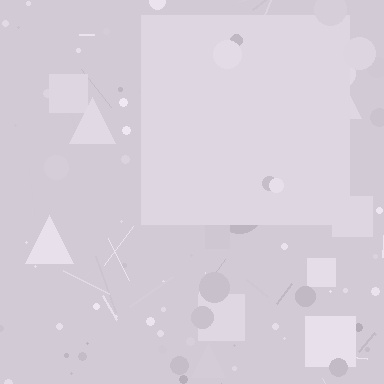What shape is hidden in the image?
A square is hidden in the image.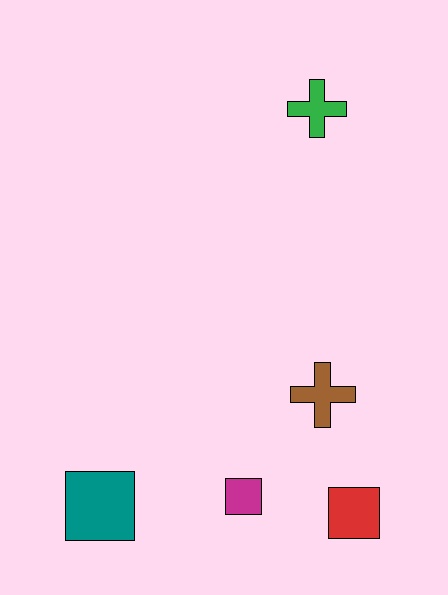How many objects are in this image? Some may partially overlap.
There are 5 objects.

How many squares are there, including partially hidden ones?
There are 3 squares.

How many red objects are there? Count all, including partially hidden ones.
There is 1 red object.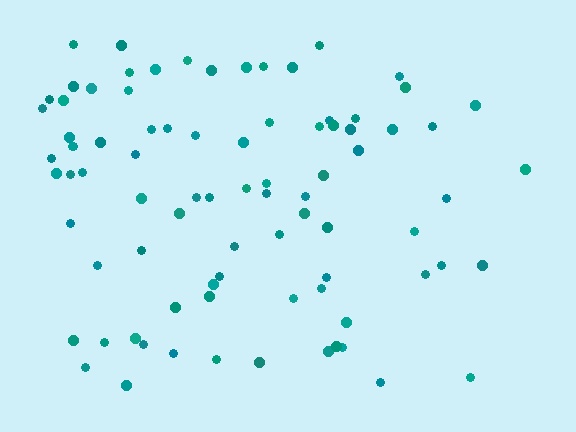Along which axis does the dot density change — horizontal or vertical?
Horizontal.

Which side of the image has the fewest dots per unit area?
The right.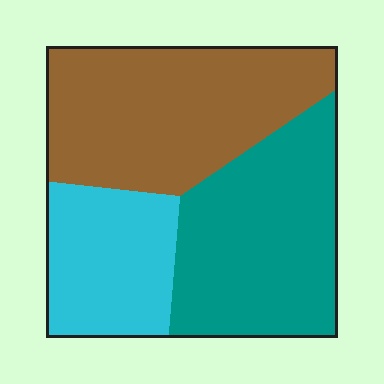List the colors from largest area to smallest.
From largest to smallest: brown, teal, cyan.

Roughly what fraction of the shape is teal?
Teal takes up about three eighths (3/8) of the shape.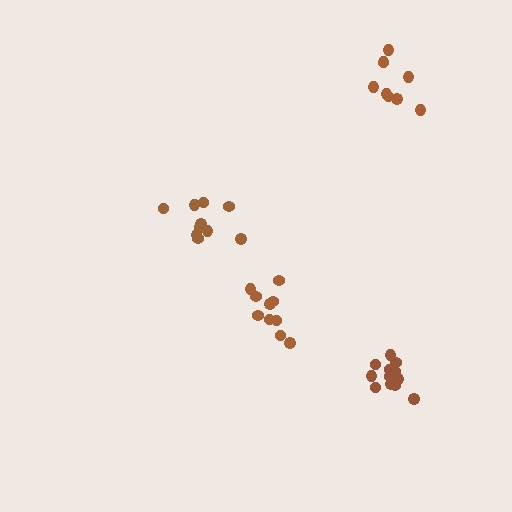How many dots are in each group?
Group 1: 12 dots, Group 2: 10 dots, Group 3: 9 dots, Group 4: 10 dots (41 total).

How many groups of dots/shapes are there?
There are 4 groups.